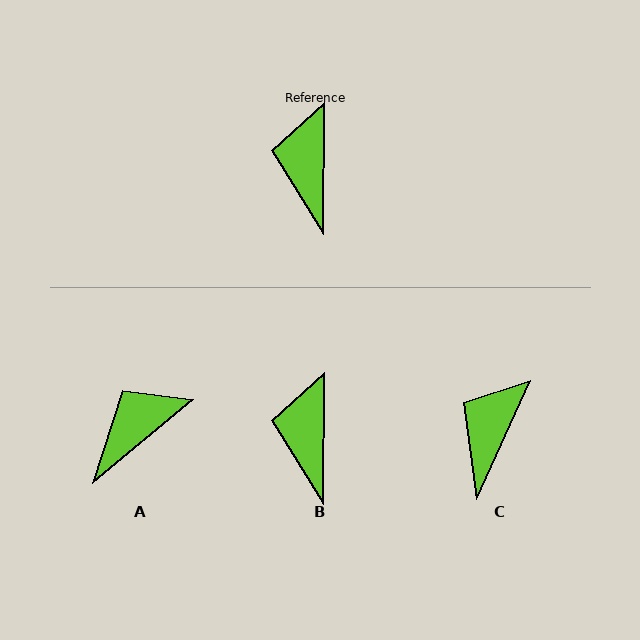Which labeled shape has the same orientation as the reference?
B.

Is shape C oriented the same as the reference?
No, it is off by about 24 degrees.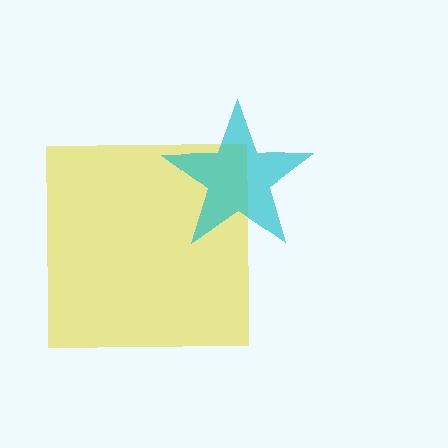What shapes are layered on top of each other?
The layered shapes are: a yellow square, a cyan star.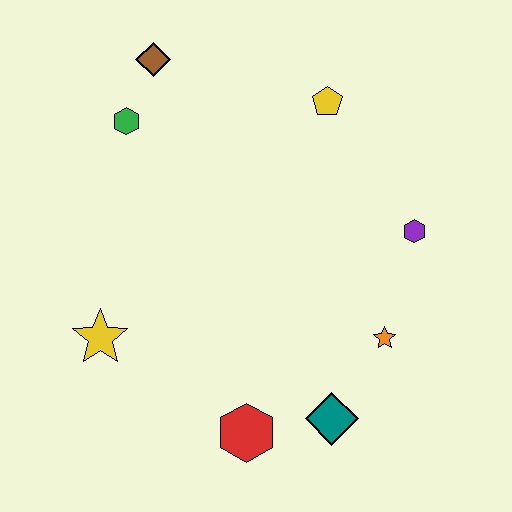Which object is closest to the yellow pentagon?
The purple hexagon is closest to the yellow pentagon.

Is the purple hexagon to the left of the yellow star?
No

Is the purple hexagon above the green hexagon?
No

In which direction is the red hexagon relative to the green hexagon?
The red hexagon is below the green hexagon.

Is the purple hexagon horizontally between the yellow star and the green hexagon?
No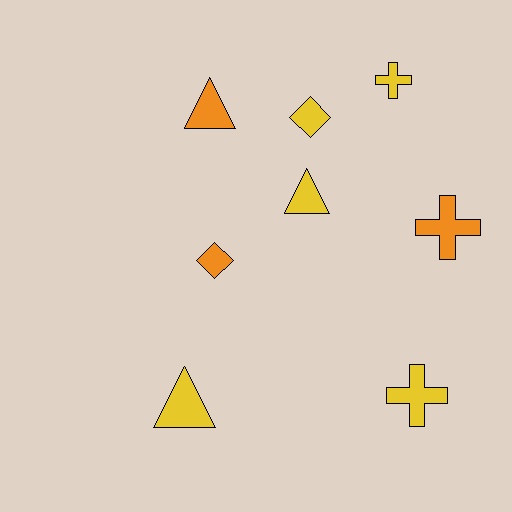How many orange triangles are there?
There is 1 orange triangle.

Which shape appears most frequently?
Cross, with 3 objects.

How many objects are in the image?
There are 8 objects.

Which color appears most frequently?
Yellow, with 5 objects.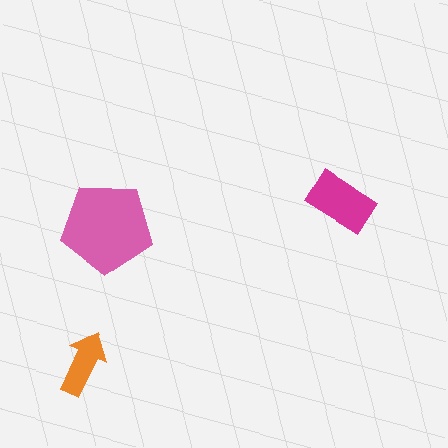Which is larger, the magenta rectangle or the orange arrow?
The magenta rectangle.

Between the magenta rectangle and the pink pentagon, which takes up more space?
The pink pentagon.